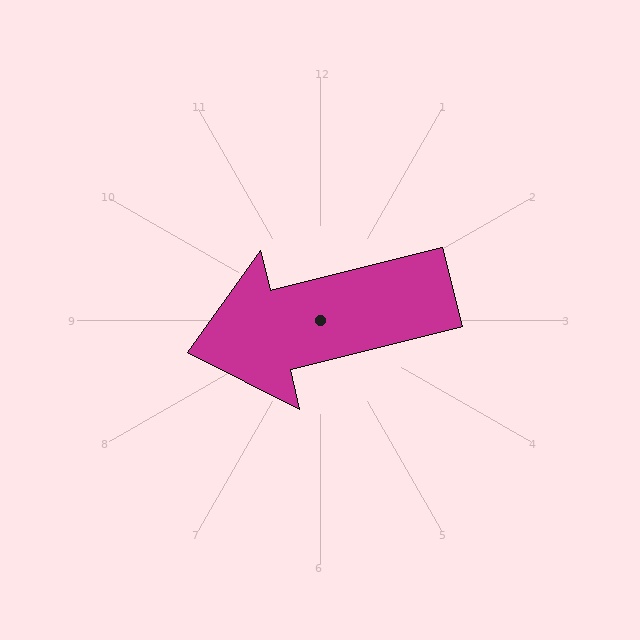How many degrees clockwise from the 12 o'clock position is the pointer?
Approximately 256 degrees.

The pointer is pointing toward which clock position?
Roughly 9 o'clock.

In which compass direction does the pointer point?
West.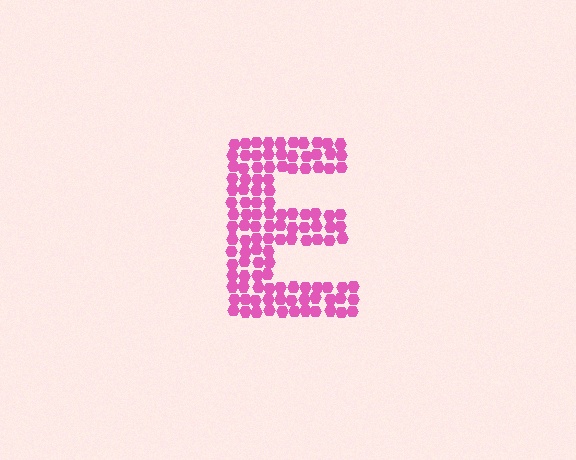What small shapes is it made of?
It is made of small hexagons.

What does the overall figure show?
The overall figure shows the letter E.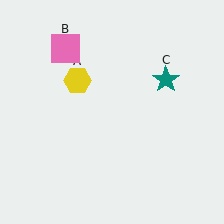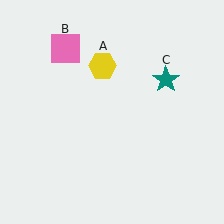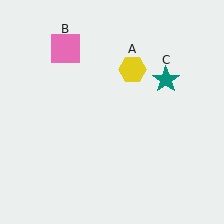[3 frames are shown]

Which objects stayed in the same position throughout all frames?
Pink square (object B) and teal star (object C) remained stationary.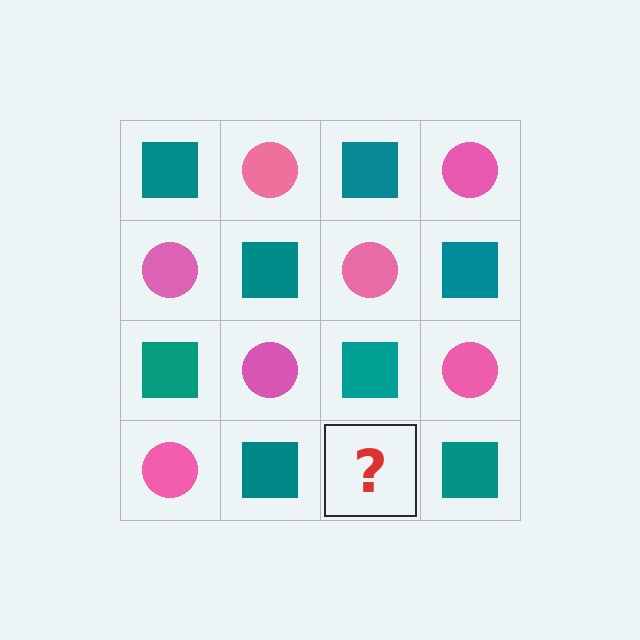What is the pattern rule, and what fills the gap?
The rule is that it alternates teal square and pink circle in a checkerboard pattern. The gap should be filled with a pink circle.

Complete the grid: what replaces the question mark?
The question mark should be replaced with a pink circle.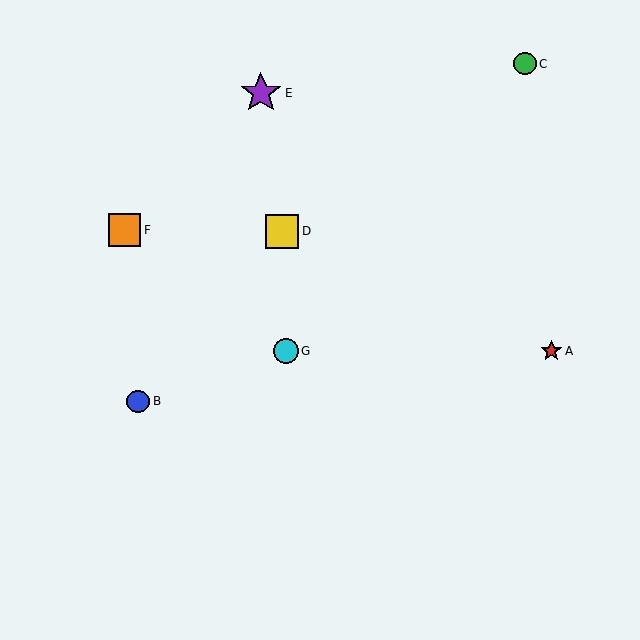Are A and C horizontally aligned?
No, A is at y≈351 and C is at y≈64.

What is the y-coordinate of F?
Object F is at y≈230.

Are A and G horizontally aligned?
Yes, both are at y≈351.